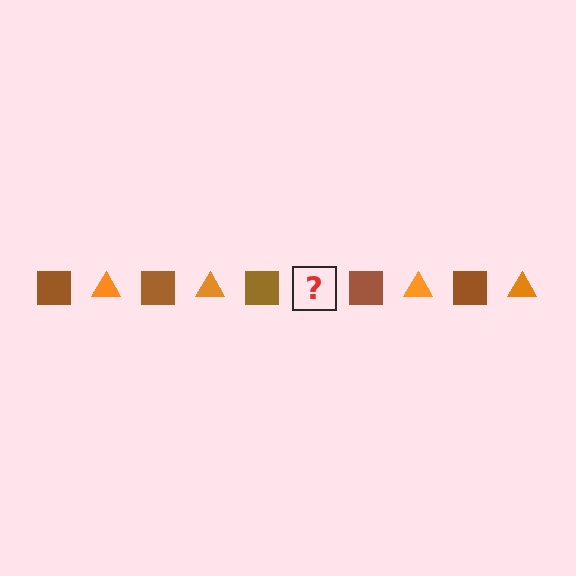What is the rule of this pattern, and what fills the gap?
The rule is that the pattern alternates between brown square and orange triangle. The gap should be filled with an orange triangle.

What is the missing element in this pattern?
The missing element is an orange triangle.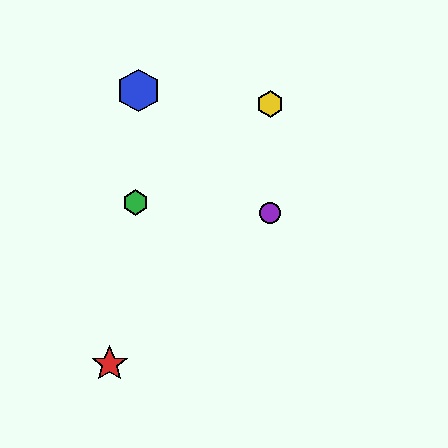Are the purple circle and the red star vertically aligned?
No, the purple circle is at x≈270 and the red star is at x≈110.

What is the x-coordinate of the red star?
The red star is at x≈110.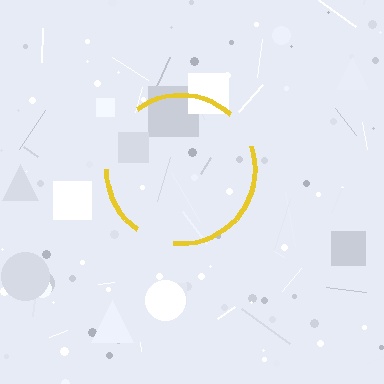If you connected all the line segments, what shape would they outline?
They would outline a circle.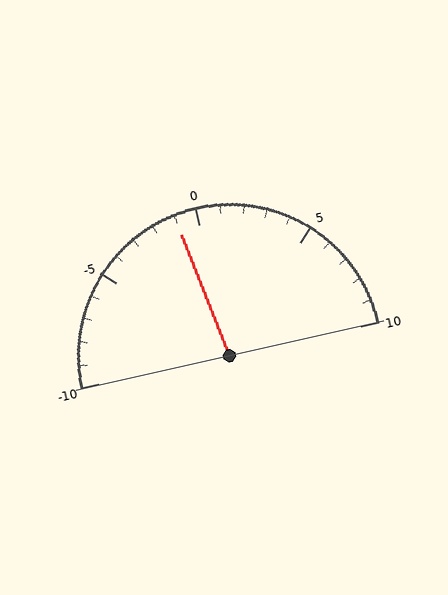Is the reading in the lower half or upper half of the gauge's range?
The reading is in the lower half of the range (-10 to 10).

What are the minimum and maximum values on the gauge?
The gauge ranges from -10 to 10.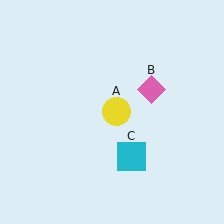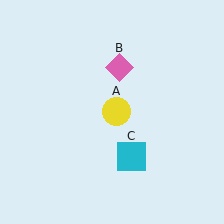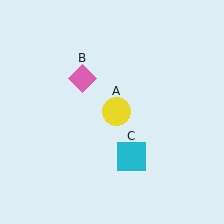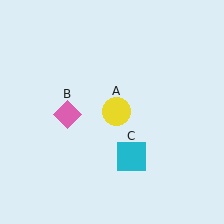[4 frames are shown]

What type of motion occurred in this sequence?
The pink diamond (object B) rotated counterclockwise around the center of the scene.